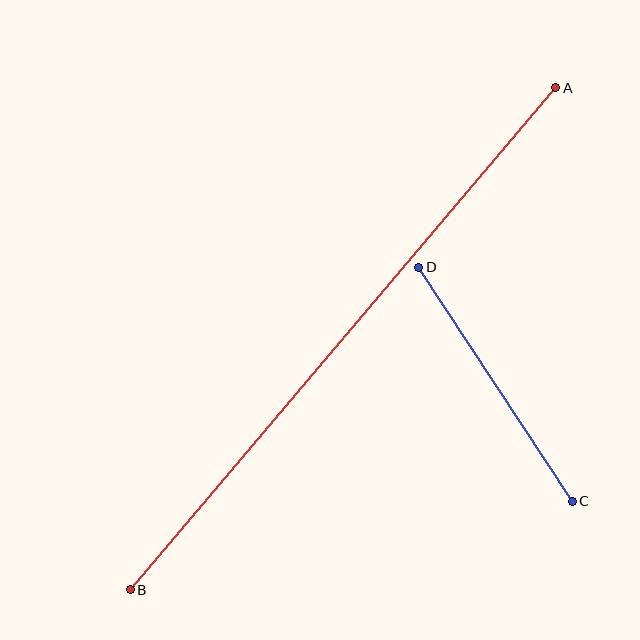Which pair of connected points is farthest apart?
Points A and B are farthest apart.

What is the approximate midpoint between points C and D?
The midpoint is at approximately (495, 384) pixels.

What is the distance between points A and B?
The distance is approximately 658 pixels.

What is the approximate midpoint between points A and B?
The midpoint is at approximately (343, 339) pixels.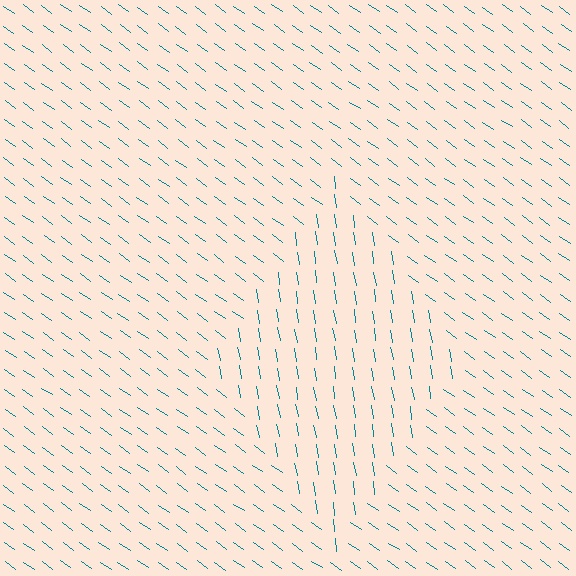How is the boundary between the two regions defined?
The boundary is defined purely by a change in line orientation (approximately 45 degrees difference). All lines are the same color and thickness.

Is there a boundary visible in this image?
Yes, there is a texture boundary formed by a change in line orientation.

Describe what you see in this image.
The image is filled with small teal line segments. A diamond region in the image has lines oriented differently from the surrounding lines, creating a visible texture boundary.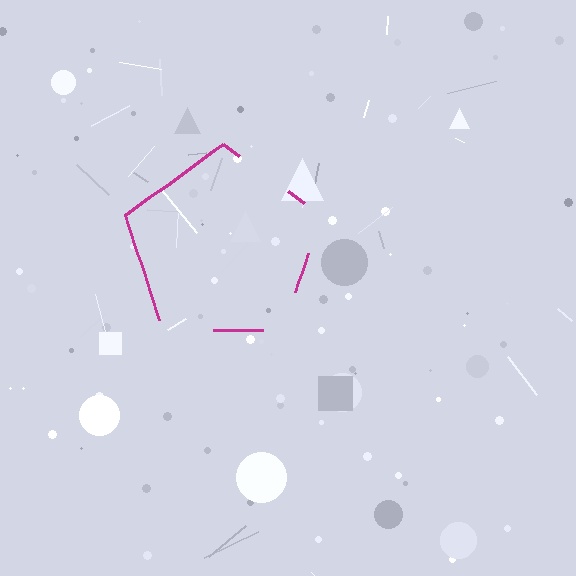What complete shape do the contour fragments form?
The contour fragments form a pentagon.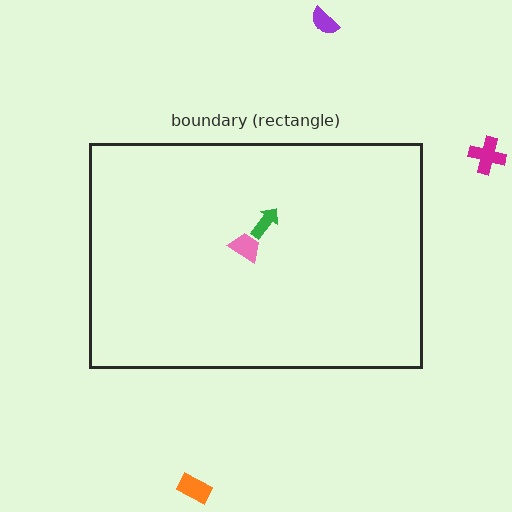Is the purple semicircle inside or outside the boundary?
Outside.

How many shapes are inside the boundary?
2 inside, 3 outside.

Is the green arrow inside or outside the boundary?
Inside.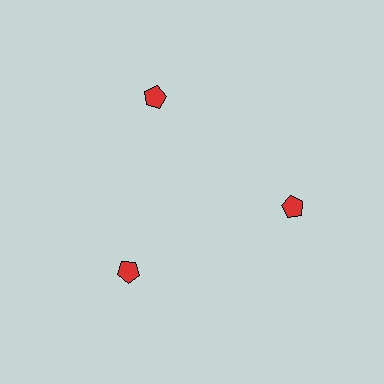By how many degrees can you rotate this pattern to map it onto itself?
The pattern maps onto itself every 120 degrees of rotation.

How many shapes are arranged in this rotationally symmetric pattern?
There are 3 shapes, arranged in 3 groups of 1.